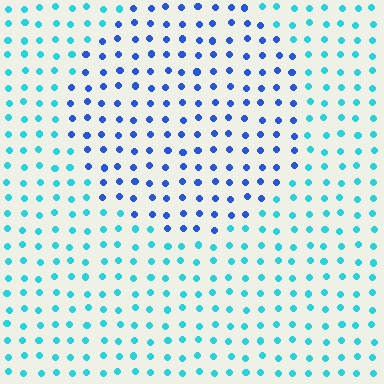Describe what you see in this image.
The image is filled with small cyan elements in a uniform arrangement. A circle-shaped region is visible where the elements are tinted to a slightly different hue, forming a subtle color boundary.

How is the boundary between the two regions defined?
The boundary is defined purely by a slight shift in hue (about 41 degrees). Spacing, size, and orientation are identical on both sides.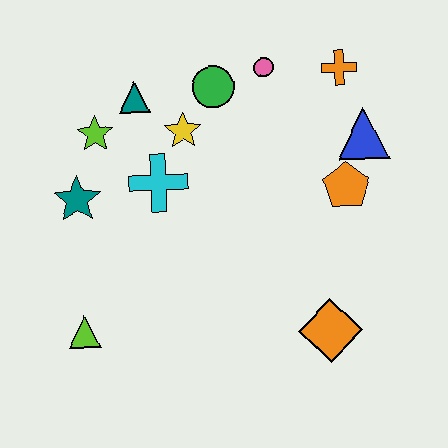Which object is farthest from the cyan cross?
The orange diamond is farthest from the cyan cross.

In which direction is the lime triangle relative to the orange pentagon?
The lime triangle is to the left of the orange pentagon.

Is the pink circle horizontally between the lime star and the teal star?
No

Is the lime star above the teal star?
Yes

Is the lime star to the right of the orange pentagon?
No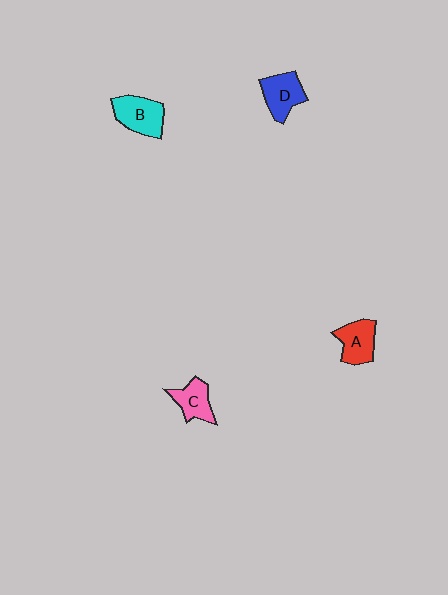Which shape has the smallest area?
Shape C (pink).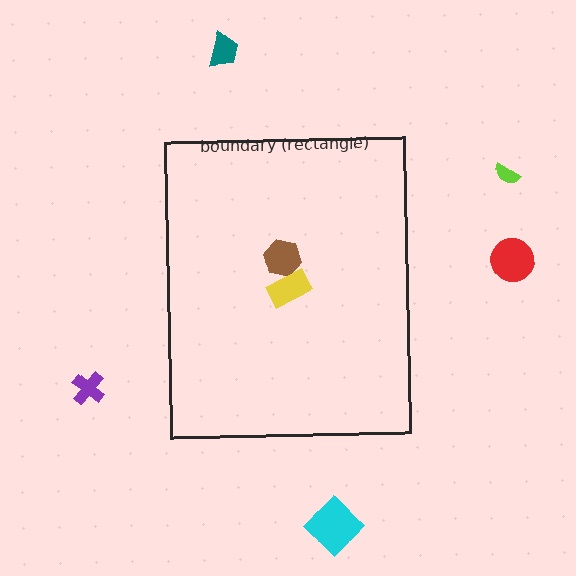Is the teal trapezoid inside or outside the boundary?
Outside.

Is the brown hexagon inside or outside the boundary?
Inside.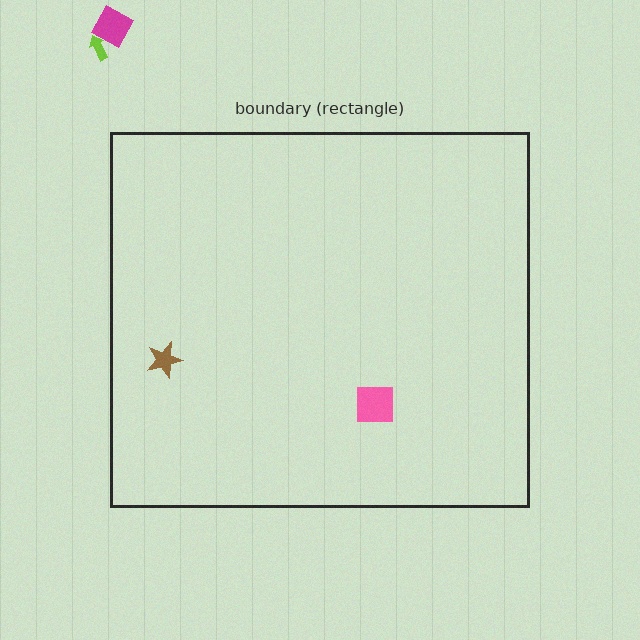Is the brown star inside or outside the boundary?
Inside.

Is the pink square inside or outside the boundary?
Inside.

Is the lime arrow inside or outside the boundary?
Outside.